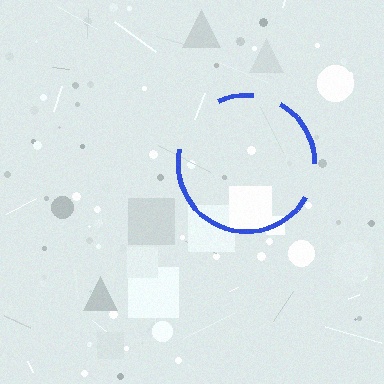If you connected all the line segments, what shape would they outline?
They would outline a circle.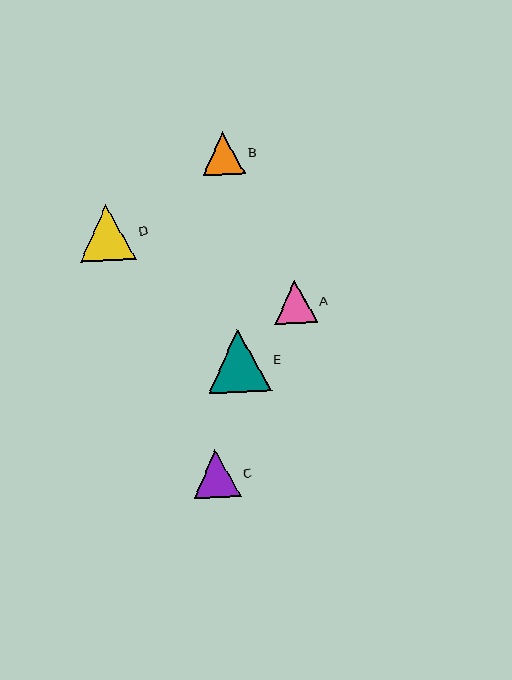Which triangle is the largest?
Triangle E is the largest with a size of approximately 63 pixels.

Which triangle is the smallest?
Triangle B is the smallest with a size of approximately 42 pixels.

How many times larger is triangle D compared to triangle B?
Triangle D is approximately 1.3 times the size of triangle B.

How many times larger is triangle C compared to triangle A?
Triangle C is approximately 1.1 times the size of triangle A.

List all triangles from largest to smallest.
From largest to smallest: E, D, C, A, B.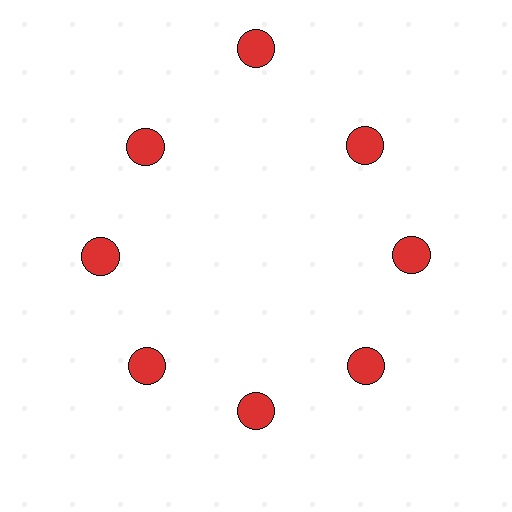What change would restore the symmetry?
The symmetry would be restored by moving it inward, back onto the ring so that all 8 circles sit at equal angles and equal distance from the center.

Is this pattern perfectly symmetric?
No. The 8 red circles are arranged in a ring, but one element near the 12 o'clock position is pushed outward from the center, breaking the 8-fold rotational symmetry.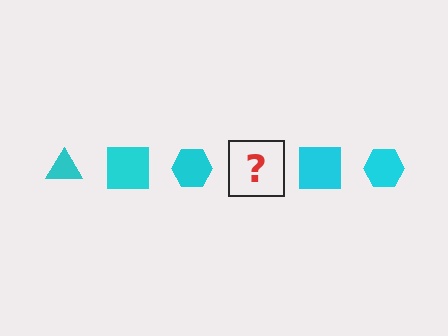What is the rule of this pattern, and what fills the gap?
The rule is that the pattern cycles through triangle, square, hexagon shapes in cyan. The gap should be filled with a cyan triangle.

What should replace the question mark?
The question mark should be replaced with a cyan triangle.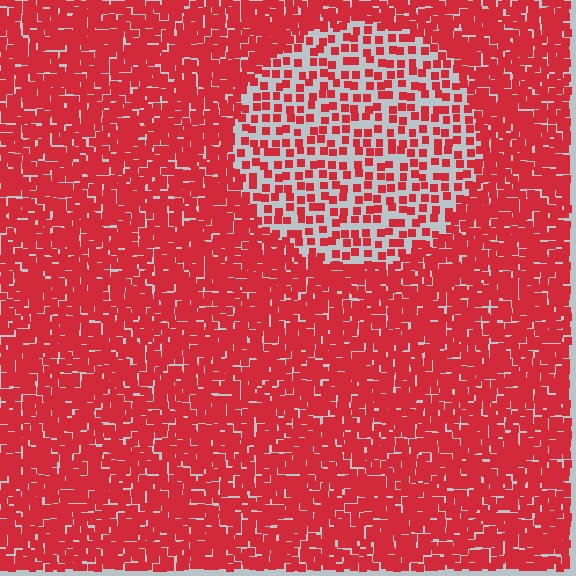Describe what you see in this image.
The image contains small red elements arranged at two different densities. A circle-shaped region is visible where the elements are less densely packed than the surrounding area.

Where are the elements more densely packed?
The elements are more densely packed outside the circle boundary.